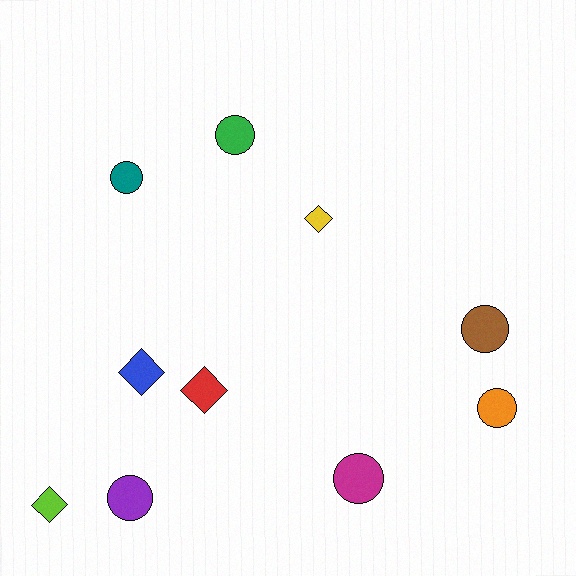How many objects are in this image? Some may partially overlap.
There are 10 objects.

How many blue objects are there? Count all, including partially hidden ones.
There is 1 blue object.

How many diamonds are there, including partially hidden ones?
There are 4 diamonds.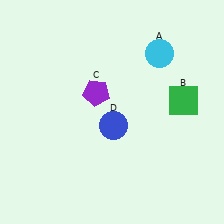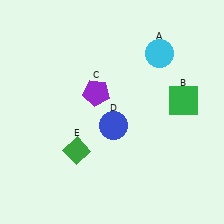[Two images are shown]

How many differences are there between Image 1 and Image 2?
There is 1 difference between the two images.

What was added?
A green diamond (E) was added in Image 2.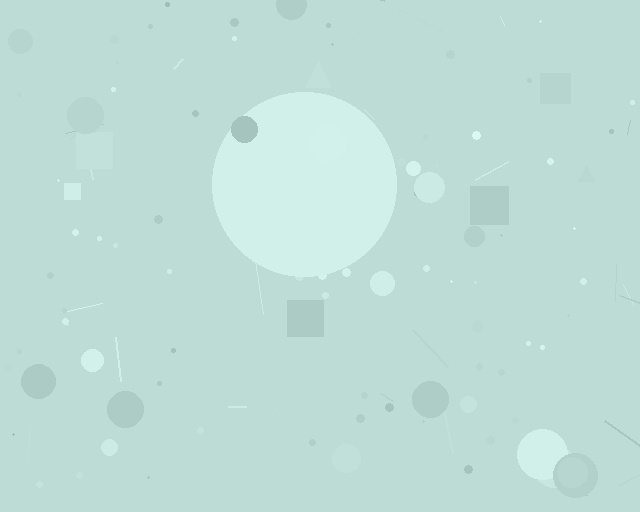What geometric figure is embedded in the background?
A circle is embedded in the background.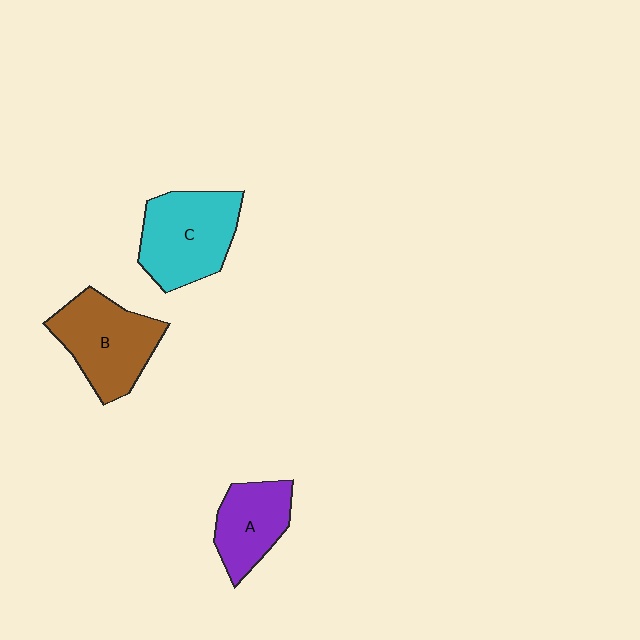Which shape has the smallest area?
Shape A (purple).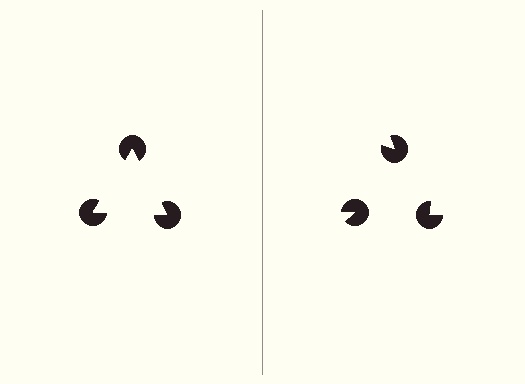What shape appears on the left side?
An illusory triangle.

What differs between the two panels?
The pac-man discs are positioned identically on both sides; only the wedge orientations differ. On the left they align to a triangle; on the right they are misaligned.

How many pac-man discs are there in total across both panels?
6 — 3 on each side.